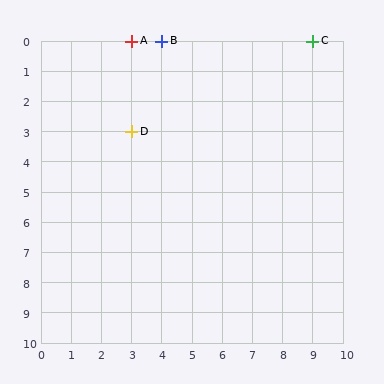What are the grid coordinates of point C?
Point C is at grid coordinates (9, 0).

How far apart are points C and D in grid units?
Points C and D are 6 columns and 3 rows apart (about 6.7 grid units diagonally).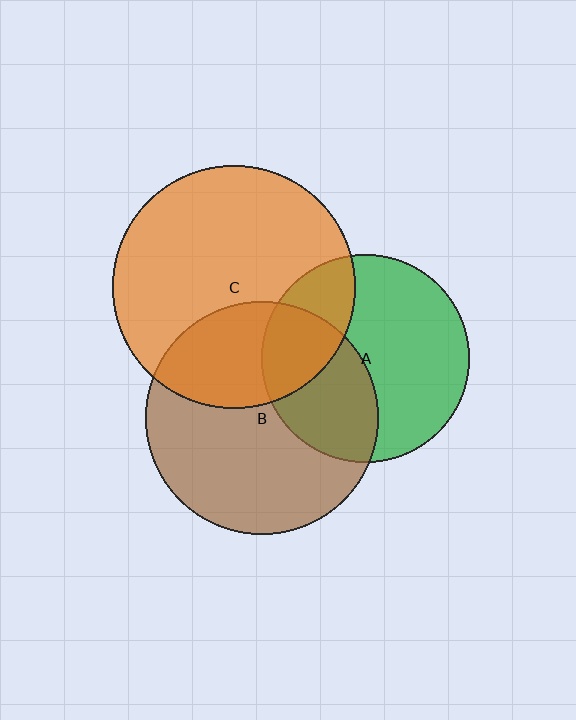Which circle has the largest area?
Circle C (orange).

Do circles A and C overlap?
Yes.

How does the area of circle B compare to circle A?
Approximately 1.3 times.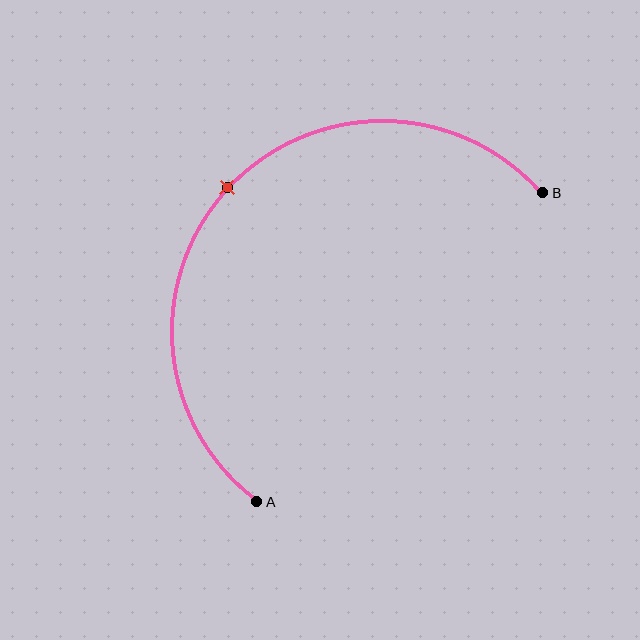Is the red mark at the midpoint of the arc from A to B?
Yes. The red mark lies on the arc at equal arc-length from both A and B — it is the arc midpoint.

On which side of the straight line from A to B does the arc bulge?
The arc bulges above and to the left of the straight line connecting A and B.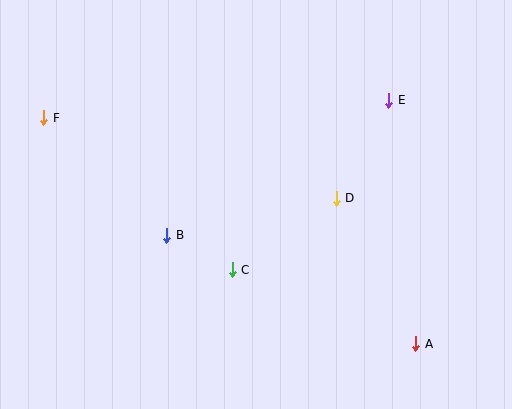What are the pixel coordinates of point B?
Point B is at (167, 235).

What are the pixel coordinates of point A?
Point A is at (416, 344).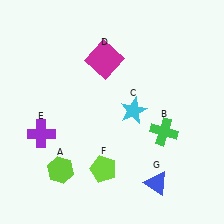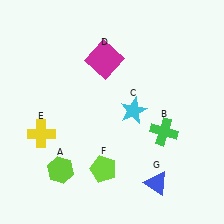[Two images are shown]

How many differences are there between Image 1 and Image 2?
There is 1 difference between the two images.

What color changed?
The cross (E) changed from purple in Image 1 to yellow in Image 2.